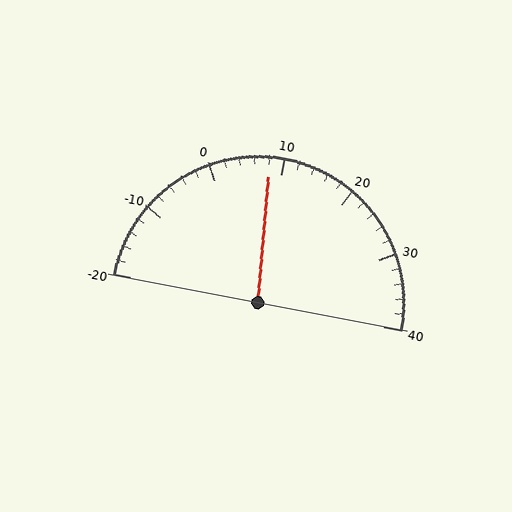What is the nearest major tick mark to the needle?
The nearest major tick mark is 10.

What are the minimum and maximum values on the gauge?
The gauge ranges from -20 to 40.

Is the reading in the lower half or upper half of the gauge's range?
The reading is in the lower half of the range (-20 to 40).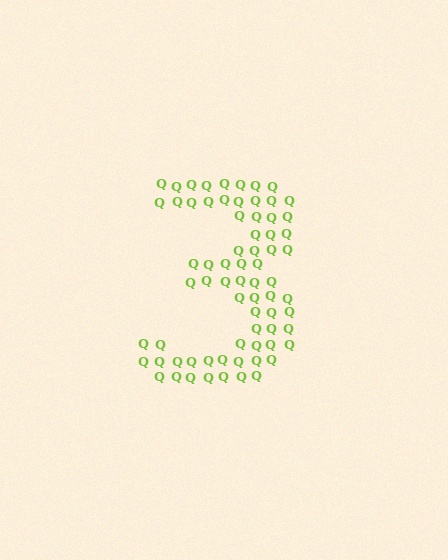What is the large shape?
The large shape is the digit 3.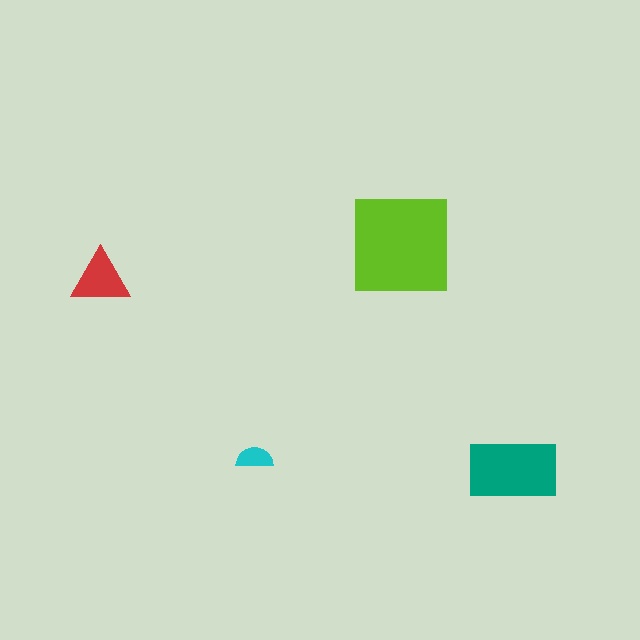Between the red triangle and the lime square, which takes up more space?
The lime square.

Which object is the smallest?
The cyan semicircle.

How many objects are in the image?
There are 4 objects in the image.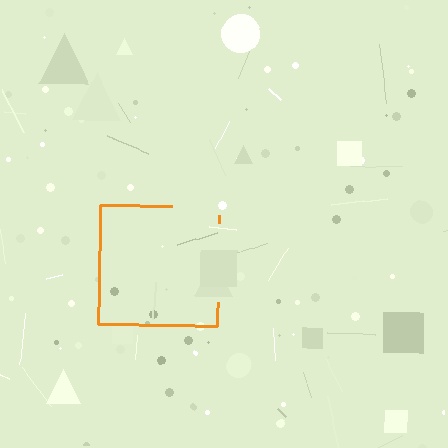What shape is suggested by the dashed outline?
The dashed outline suggests a square.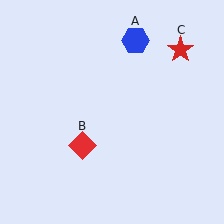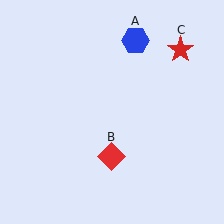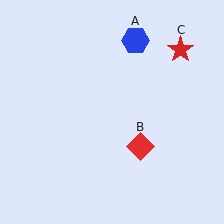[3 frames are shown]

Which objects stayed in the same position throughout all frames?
Blue hexagon (object A) and red star (object C) remained stationary.